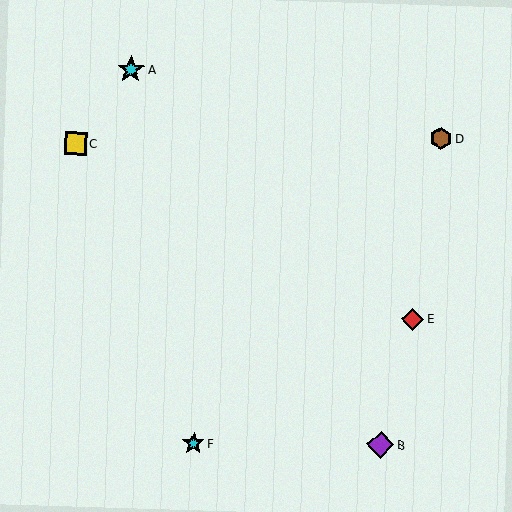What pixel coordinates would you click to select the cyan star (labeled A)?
Click at (131, 69) to select the cyan star A.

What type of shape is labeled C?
Shape C is a yellow square.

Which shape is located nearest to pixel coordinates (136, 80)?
The cyan star (labeled A) at (131, 69) is nearest to that location.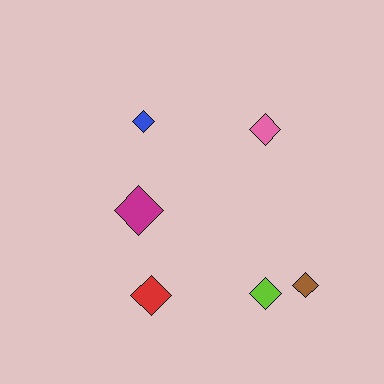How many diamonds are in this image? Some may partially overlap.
There are 6 diamonds.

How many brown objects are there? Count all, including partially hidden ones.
There is 1 brown object.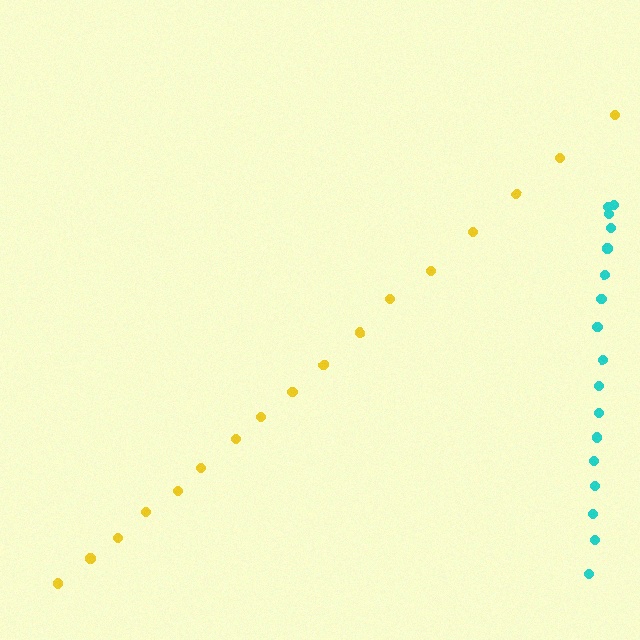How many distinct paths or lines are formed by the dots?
There are 2 distinct paths.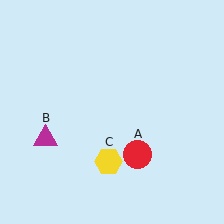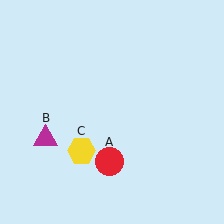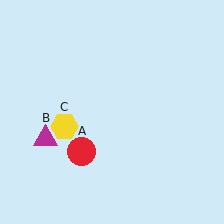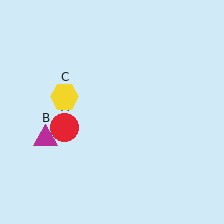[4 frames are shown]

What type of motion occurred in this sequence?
The red circle (object A), yellow hexagon (object C) rotated clockwise around the center of the scene.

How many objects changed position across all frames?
2 objects changed position: red circle (object A), yellow hexagon (object C).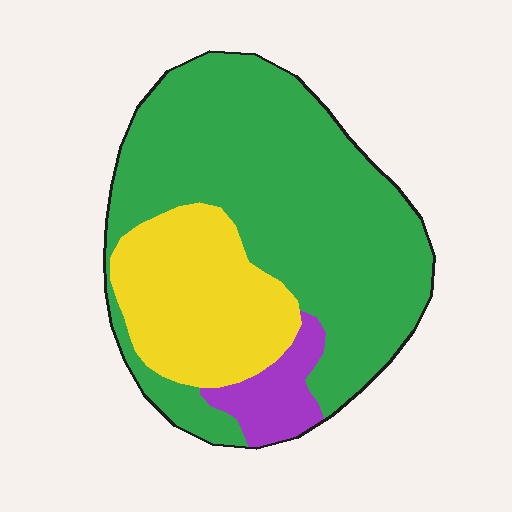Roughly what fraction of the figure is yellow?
Yellow takes up between a quarter and a half of the figure.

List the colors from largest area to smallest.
From largest to smallest: green, yellow, purple.